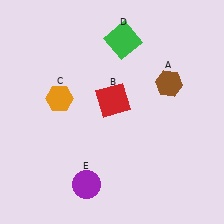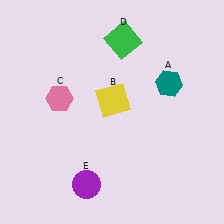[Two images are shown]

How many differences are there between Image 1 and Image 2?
There are 3 differences between the two images.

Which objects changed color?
A changed from brown to teal. B changed from red to yellow. C changed from orange to pink.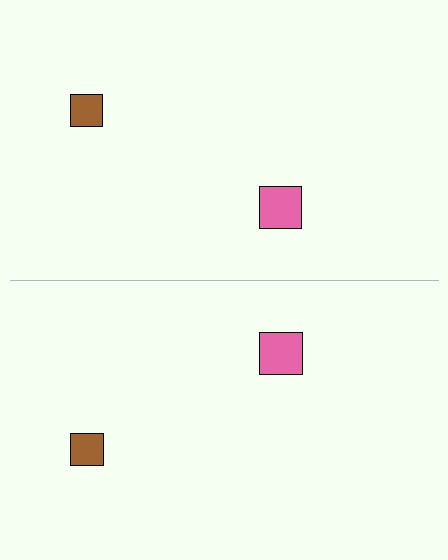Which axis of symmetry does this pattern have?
The pattern has a horizontal axis of symmetry running through the center of the image.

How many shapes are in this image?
There are 4 shapes in this image.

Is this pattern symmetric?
Yes, this pattern has bilateral (reflection) symmetry.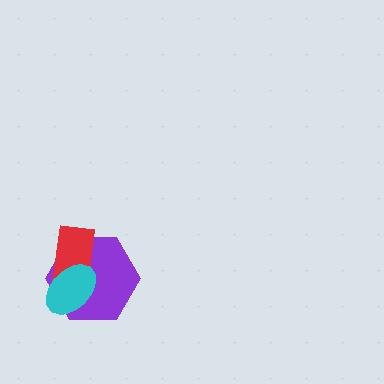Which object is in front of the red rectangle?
The cyan ellipse is in front of the red rectangle.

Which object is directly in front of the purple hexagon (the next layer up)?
The red rectangle is directly in front of the purple hexagon.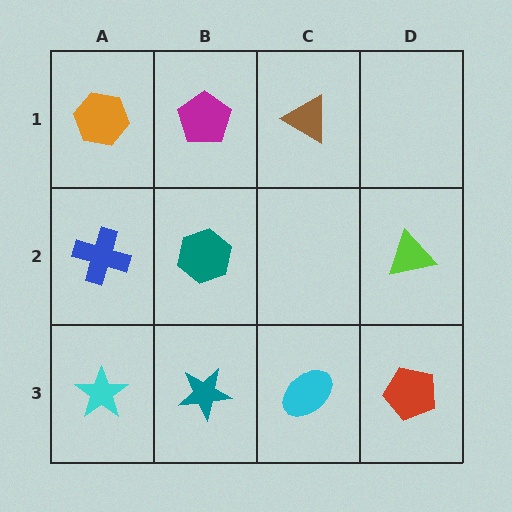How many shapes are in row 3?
4 shapes.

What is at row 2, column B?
A teal hexagon.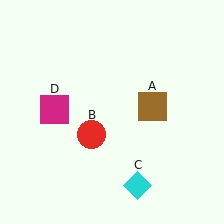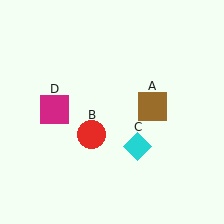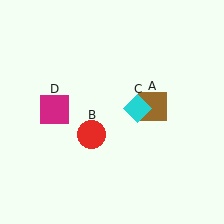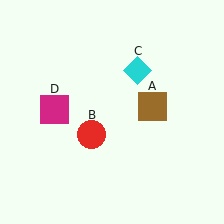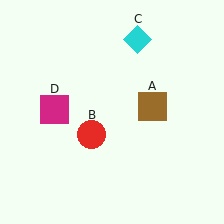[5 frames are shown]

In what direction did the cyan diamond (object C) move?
The cyan diamond (object C) moved up.